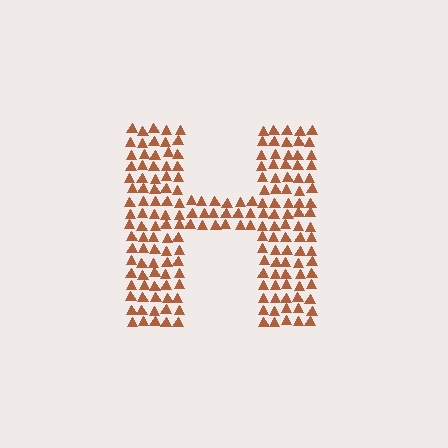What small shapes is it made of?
It is made of small triangles.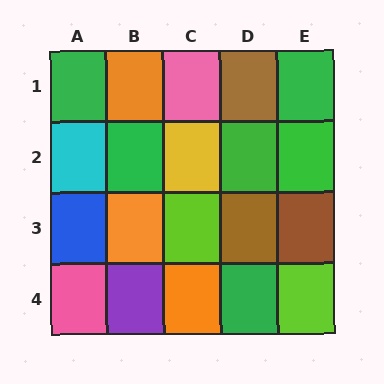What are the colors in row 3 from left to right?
Blue, orange, lime, brown, brown.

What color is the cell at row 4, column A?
Pink.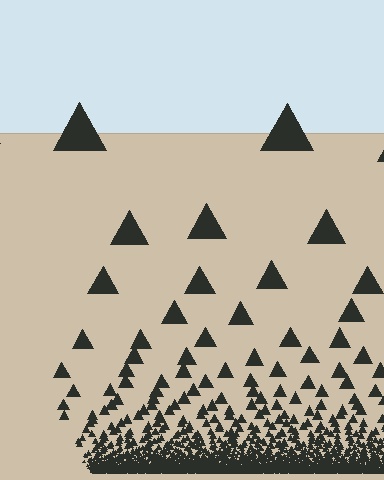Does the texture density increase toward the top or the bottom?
Density increases toward the bottom.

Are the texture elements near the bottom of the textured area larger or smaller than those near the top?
Smaller. The gradient is inverted — elements near the bottom are smaller and denser.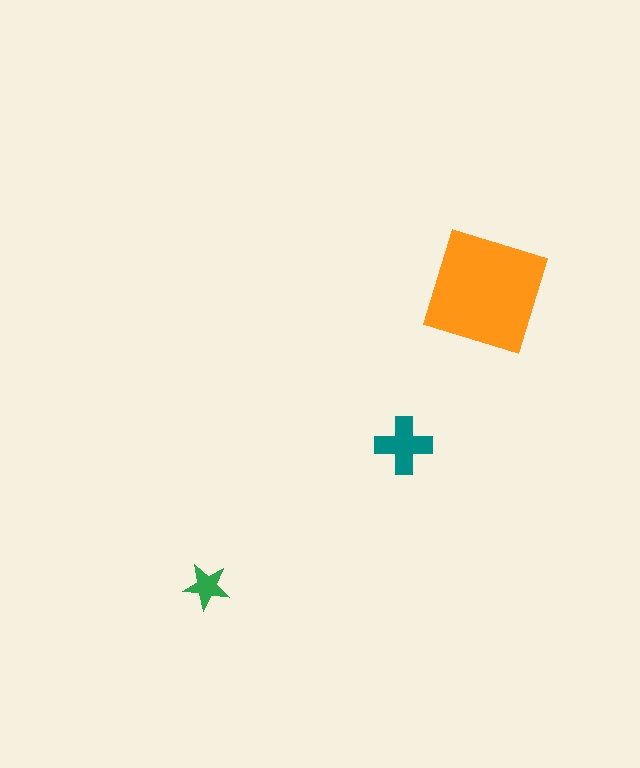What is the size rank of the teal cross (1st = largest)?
2nd.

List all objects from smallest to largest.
The green star, the teal cross, the orange square.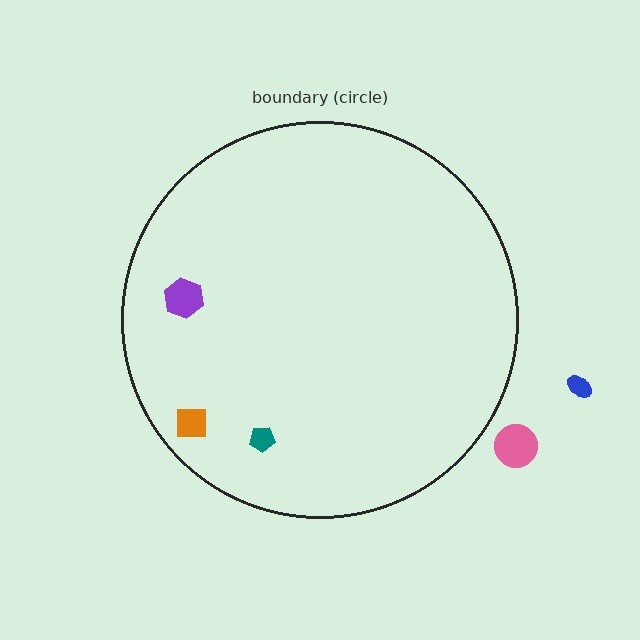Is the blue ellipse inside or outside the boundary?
Outside.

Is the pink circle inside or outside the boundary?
Outside.